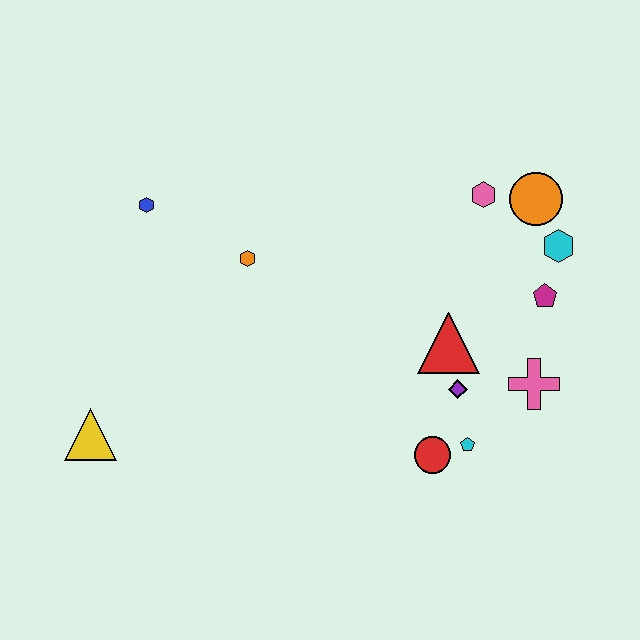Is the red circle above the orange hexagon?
No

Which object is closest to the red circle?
The cyan pentagon is closest to the red circle.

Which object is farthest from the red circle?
The blue hexagon is farthest from the red circle.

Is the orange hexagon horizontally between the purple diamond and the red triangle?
No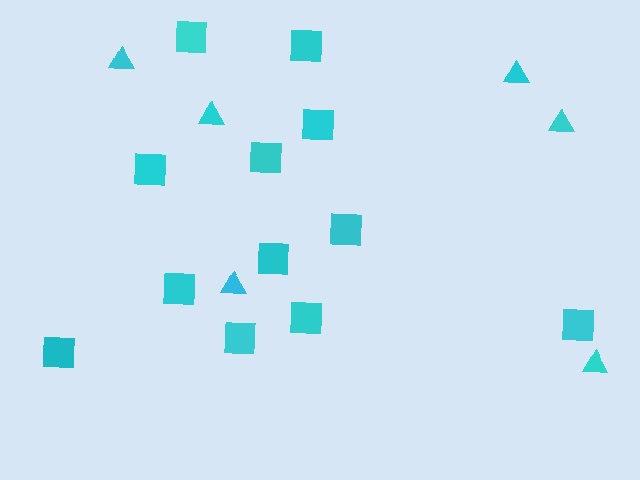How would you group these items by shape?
There are 2 groups: one group of squares (12) and one group of triangles (6).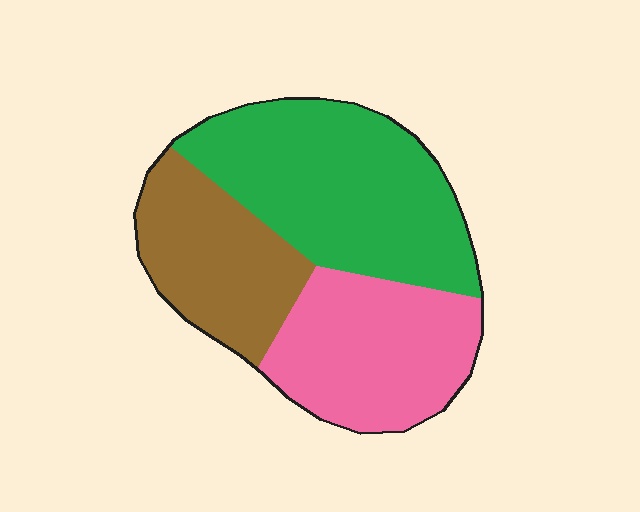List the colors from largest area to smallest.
From largest to smallest: green, pink, brown.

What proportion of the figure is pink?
Pink covers roughly 30% of the figure.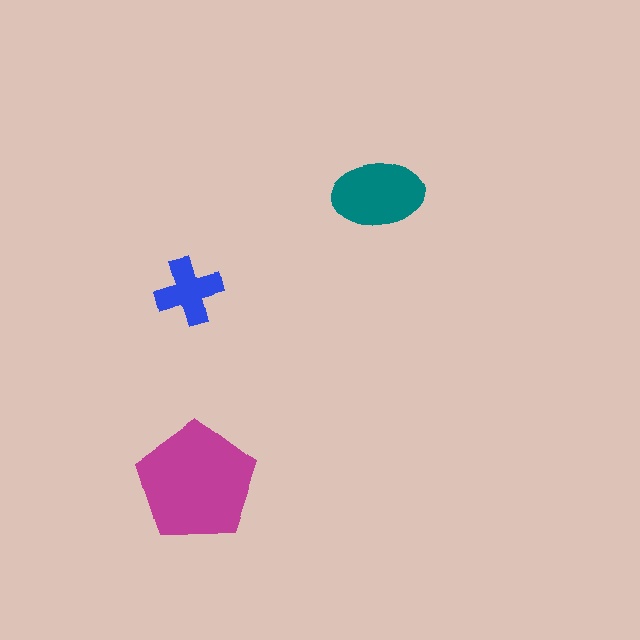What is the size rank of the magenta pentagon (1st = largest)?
1st.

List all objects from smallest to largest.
The blue cross, the teal ellipse, the magenta pentagon.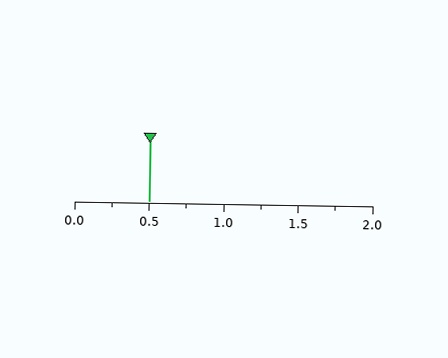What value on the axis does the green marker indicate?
The marker indicates approximately 0.5.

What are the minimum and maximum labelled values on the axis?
The axis runs from 0.0 to 2.0.